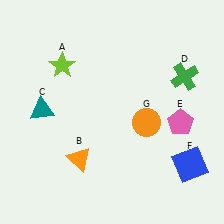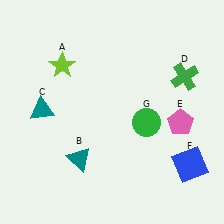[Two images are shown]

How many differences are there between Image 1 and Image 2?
There are 2 differences between the two images.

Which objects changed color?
B changed from orange to teal. G changed from orange to green.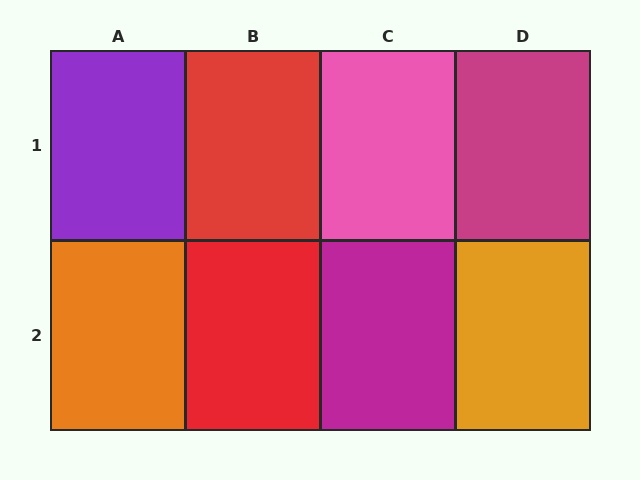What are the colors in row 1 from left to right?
Purple, red, pink, magenta.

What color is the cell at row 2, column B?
Red.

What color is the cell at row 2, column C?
Magenta.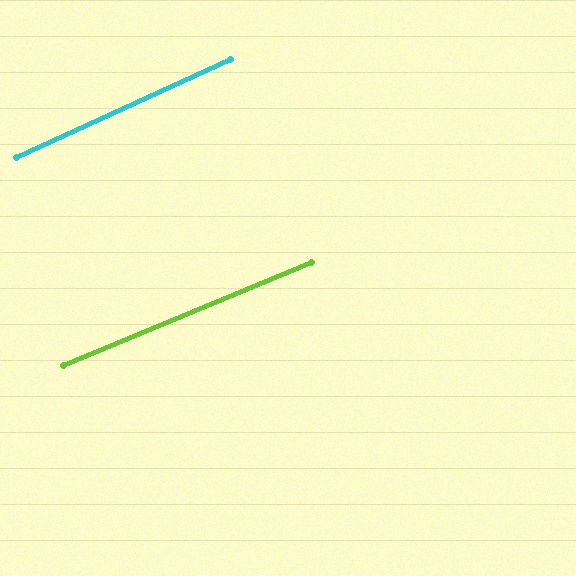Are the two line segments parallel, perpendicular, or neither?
Parallel — their directions differ by only 1.9°.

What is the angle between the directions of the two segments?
Approximately 2 degrees.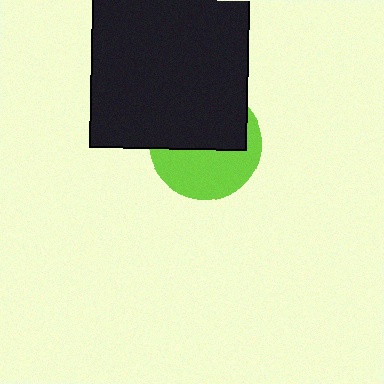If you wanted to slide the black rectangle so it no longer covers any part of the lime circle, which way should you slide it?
Slide it up — that is the most direct way to separate the two shapes.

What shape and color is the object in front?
The object in front is a black rectangle.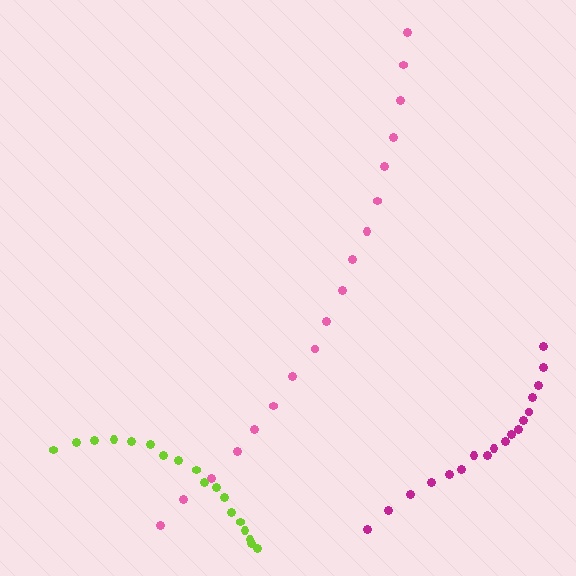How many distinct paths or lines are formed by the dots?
There are 3 distinct paths.